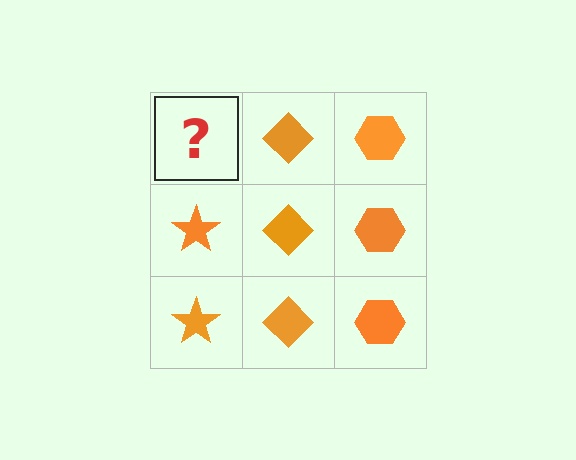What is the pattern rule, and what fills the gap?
The rule is that each column has a consistent shape. The gap should be filled with an orange star.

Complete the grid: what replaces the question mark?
The question mark should be replaced with an orange star.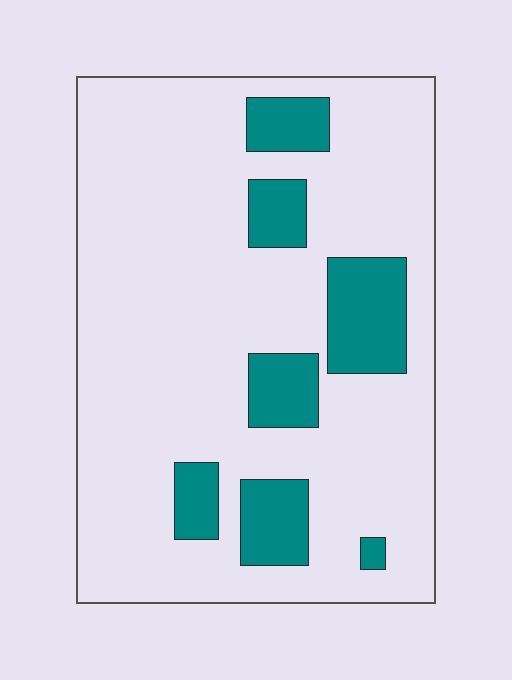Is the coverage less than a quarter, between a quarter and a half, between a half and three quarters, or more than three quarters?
Less than a quarter.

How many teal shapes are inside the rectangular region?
7.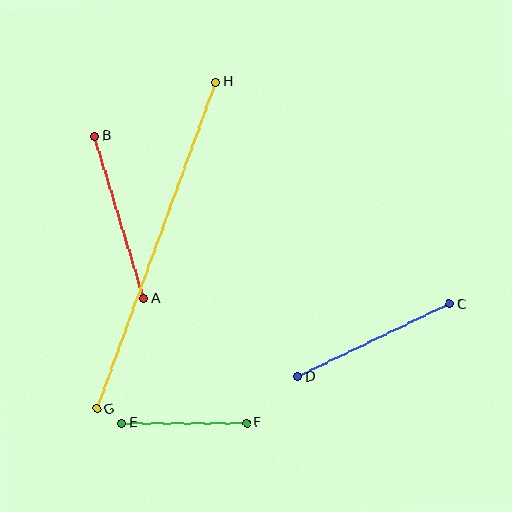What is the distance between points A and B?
The distance is approximately 169 pixels.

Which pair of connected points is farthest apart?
Points G and H are farthest apart.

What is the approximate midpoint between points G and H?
The midpoint is at approximately (156, 246) pixels.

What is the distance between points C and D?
The distance is approximately 168 pixels.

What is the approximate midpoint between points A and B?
The midpoint is at approximately (119, 217) pixels.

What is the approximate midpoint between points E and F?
The midpoint is at approximately (184, 423) pixels.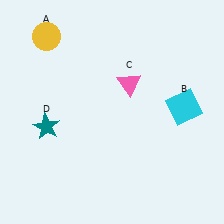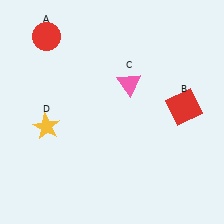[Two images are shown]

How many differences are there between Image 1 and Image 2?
There are 3 differences between the two images.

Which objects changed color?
A changed from yellow to red. B changed from cyan to red. D changed from teal to yellow.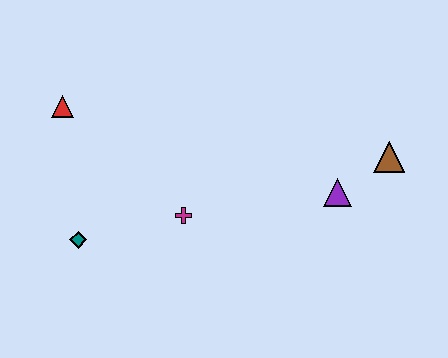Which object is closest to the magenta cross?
The teal diamond is closest to the magenta cross.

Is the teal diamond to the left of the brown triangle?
Yes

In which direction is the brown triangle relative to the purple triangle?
The brown triangle is to the right of the purple triangle.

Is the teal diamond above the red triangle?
No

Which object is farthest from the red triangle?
The brown triangle is farthest from the red triangle.